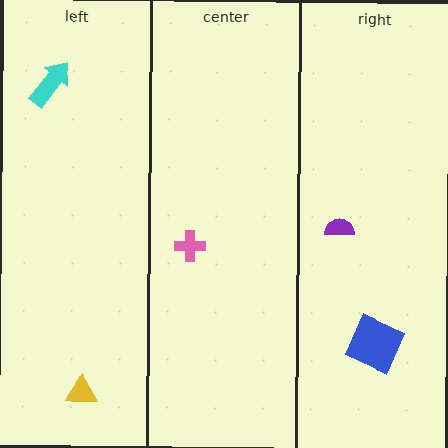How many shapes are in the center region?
1.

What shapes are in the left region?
The yellow triangle, the cyan arrow.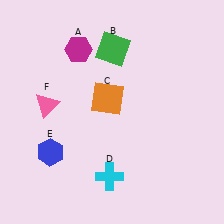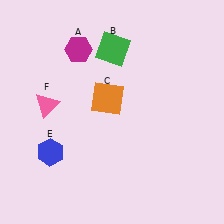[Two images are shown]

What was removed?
The cyan cross (D) was removed in Image 2.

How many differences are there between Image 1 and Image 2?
There is 1 difference between the two images.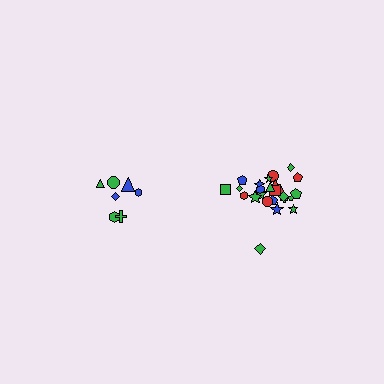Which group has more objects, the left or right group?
The right group.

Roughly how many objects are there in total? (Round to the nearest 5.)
Roughly 30 objects in total.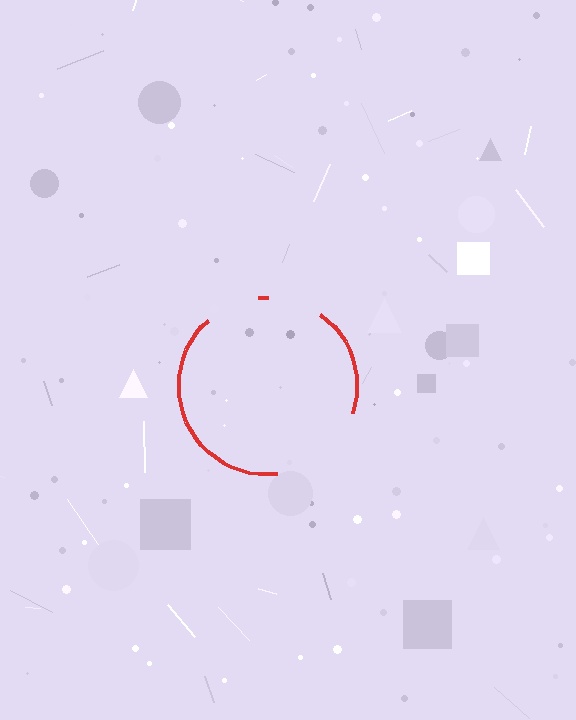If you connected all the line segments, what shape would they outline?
They would outline a circle.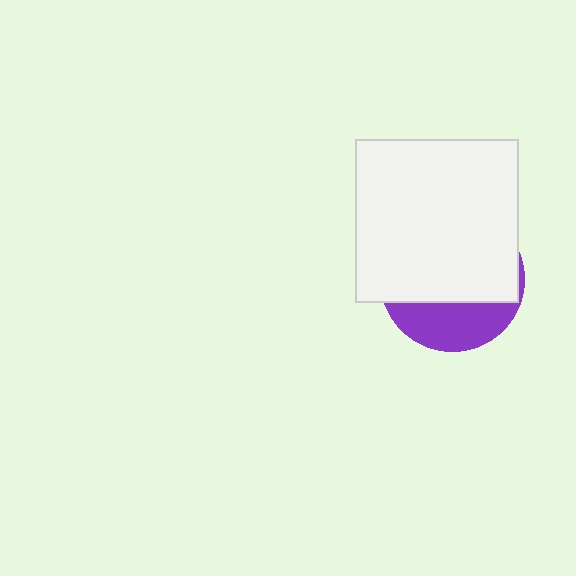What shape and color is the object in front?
The object in front is a white square.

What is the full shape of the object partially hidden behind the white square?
The partially hidden object is a purple circle.